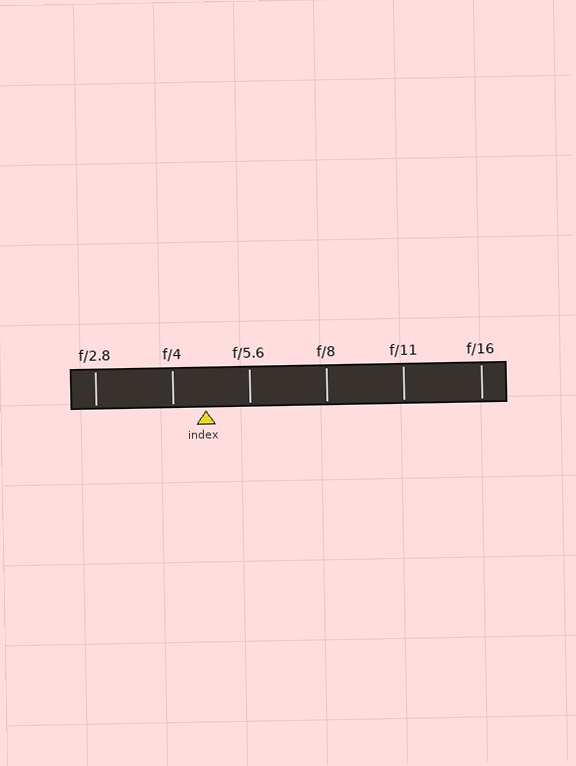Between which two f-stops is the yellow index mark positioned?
The index mark is between f/4 and f/5.6.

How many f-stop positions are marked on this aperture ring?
There are 6 f-stop positions marked.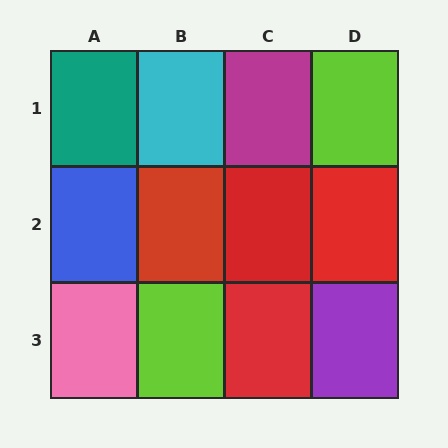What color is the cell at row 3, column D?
Purple.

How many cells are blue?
1 cell is blue.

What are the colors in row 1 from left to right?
Teal, cyan, magenta, lime.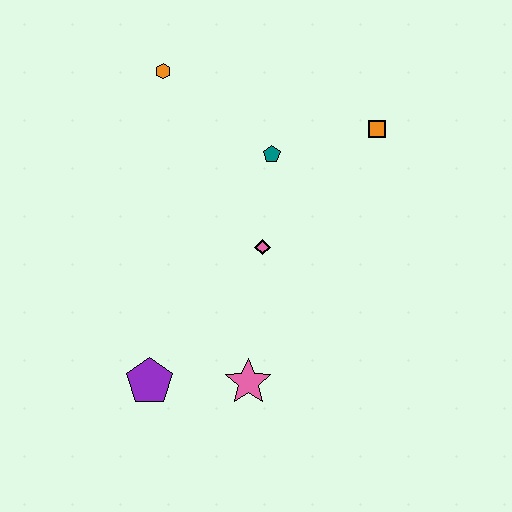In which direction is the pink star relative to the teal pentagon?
The pink star is below the teal pentagon.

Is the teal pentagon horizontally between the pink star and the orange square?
Yes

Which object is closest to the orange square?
The teal pentagon is closest to the orange square.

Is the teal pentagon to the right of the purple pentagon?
Yes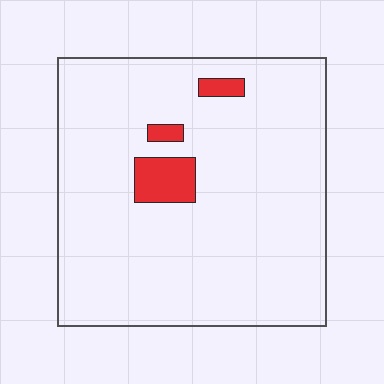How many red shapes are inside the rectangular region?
3.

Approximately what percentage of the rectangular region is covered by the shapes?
Approximately 5%.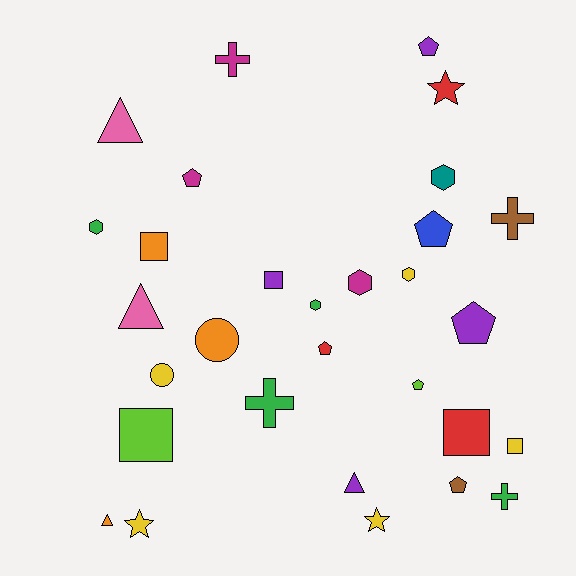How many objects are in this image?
There are 30 objects.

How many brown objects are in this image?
There are 2 brown objects.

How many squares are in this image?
There are 5 squares.